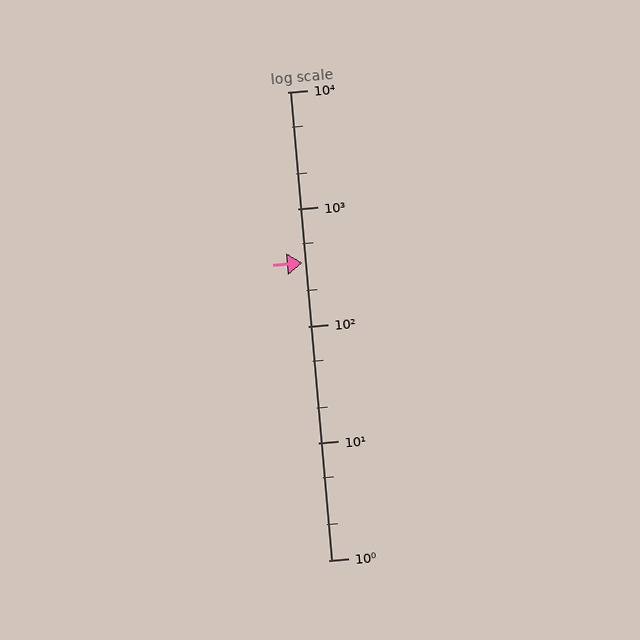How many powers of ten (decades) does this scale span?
The scale spans 4 decades, from 1 to 10000.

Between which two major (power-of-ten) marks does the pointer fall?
The pointer is between 100 and 1000.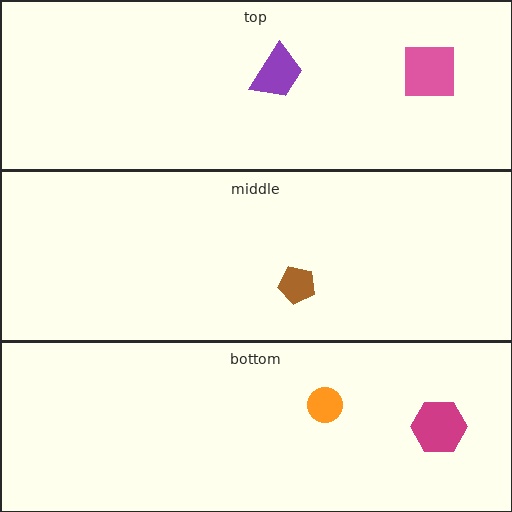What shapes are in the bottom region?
The magenta hexagon, the orange circle.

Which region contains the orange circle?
The bottom region.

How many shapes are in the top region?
2.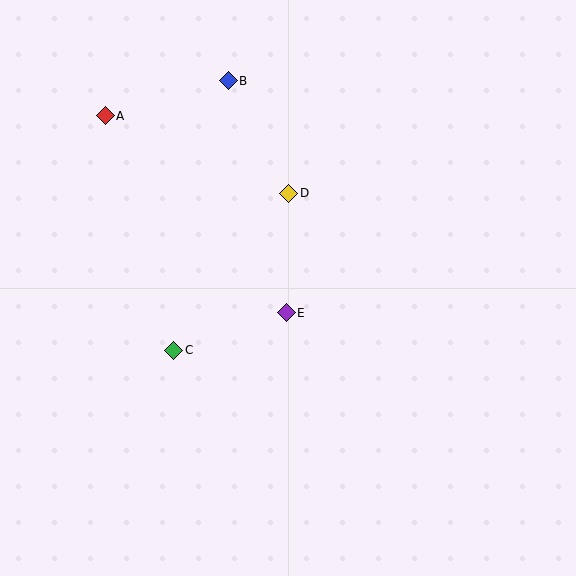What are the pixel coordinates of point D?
Point D is at (289, 193).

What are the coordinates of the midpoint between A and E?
The midpoint between A and E is at (196, 214).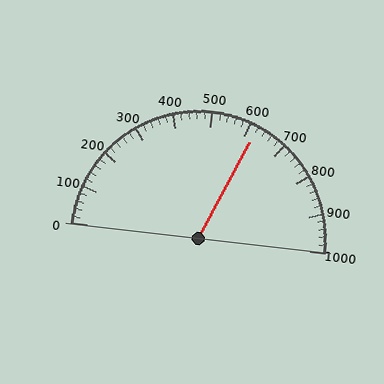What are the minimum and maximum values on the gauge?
The gauge ranges from 0 to 1000.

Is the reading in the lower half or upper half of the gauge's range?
The reading is in the upper half of the range (0 to 1000).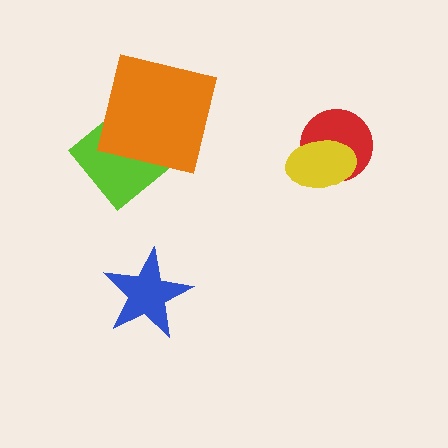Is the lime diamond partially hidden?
Yes, it is partially covered by another shape.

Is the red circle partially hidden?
Yes, it is partially covered by another shape.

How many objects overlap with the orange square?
1 object overlaps with the orange square.